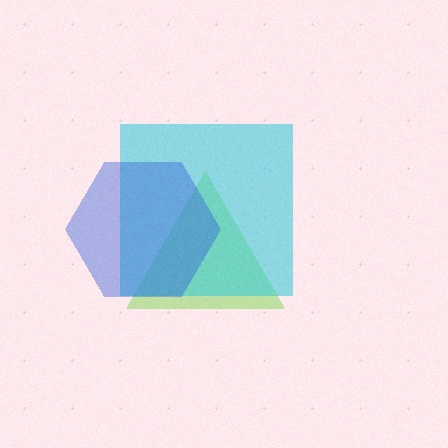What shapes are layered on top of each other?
The layered shapes are: a lime triangle, a cyan square, a blue hexagon.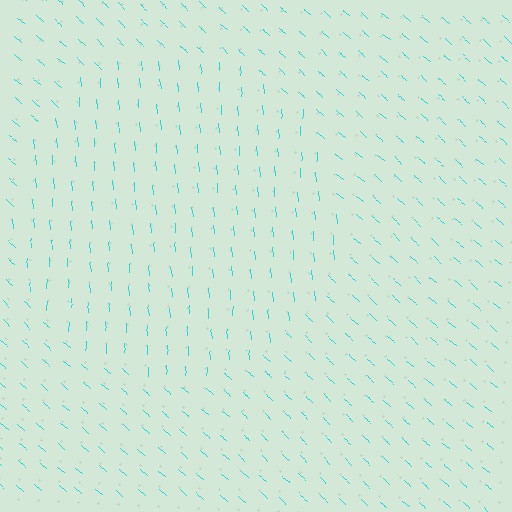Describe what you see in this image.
The image is filled with small cyan line segments. A circle region in the image has lines oriented differently from the surrounding lines, creating a visible texture boundary.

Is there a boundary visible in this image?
Yes, there is a texture boundary formed by a change in line orientation.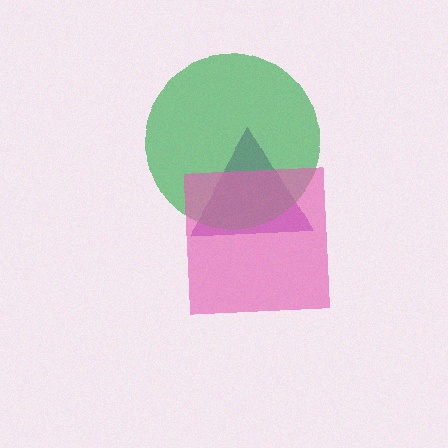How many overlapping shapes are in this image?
There are 3 overlapping shapes in the image.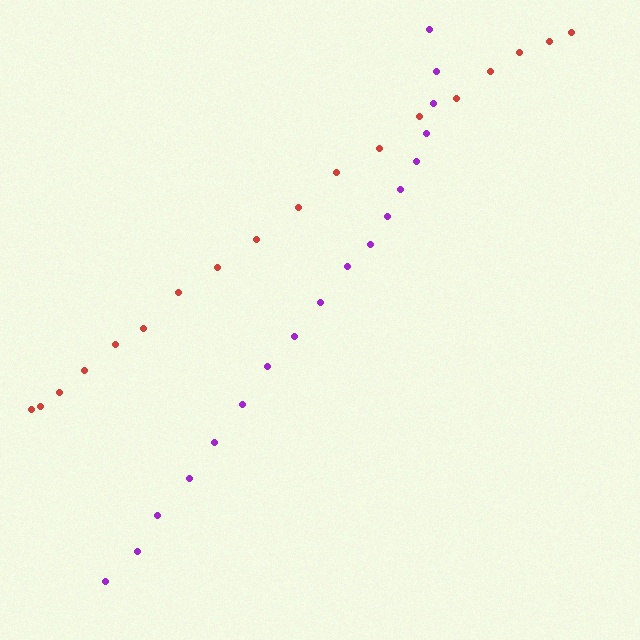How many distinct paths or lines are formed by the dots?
There are 2 distinct paths.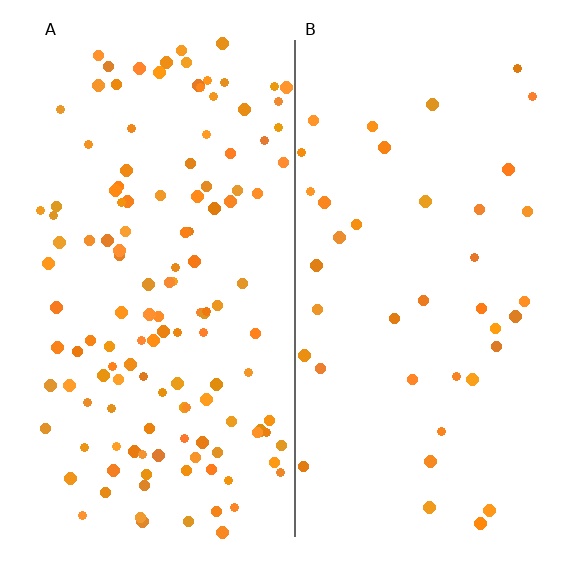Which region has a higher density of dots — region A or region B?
A (the left).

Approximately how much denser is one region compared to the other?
Approximately 3.3× — region A over region B.